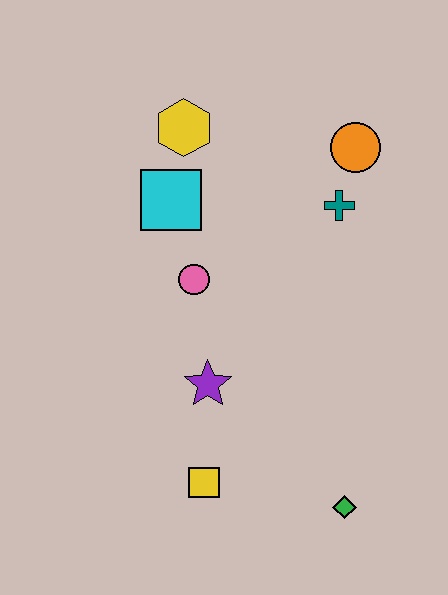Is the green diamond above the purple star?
No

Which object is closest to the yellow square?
The purple star is closest to the yellow square.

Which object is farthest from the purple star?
The orange circle is farthest from the purple star.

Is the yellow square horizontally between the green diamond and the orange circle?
No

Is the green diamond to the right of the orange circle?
No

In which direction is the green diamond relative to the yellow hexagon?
The green diamond is below the yellow hexagon.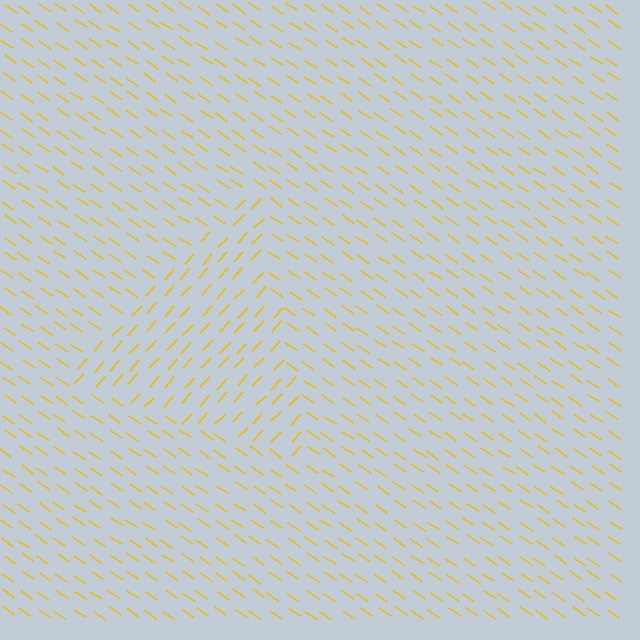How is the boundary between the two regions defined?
The boundary is defined purely by a change in line orientation (approximately 81 degrees difference). All lines are the same color and thickness.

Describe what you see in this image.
The image is filled with small yellow line segments. A triangle region in the image has lines oriented differently from the surrounding lines, creating a visible texture boundary.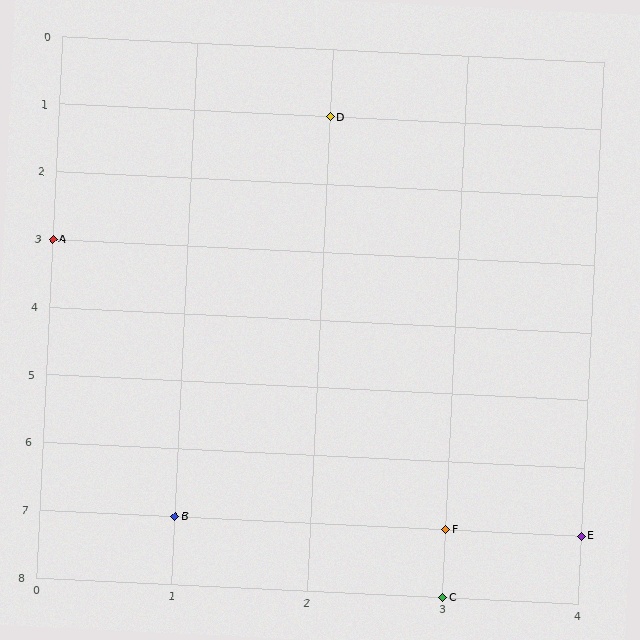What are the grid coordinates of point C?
Point C is at grid coordinates (3, 8).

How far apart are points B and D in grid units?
Points B and D are 1 column and 6 rows apart (about 6.1 grid units diagonally).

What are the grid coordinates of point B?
Point B is at grid coordinates (1, 7).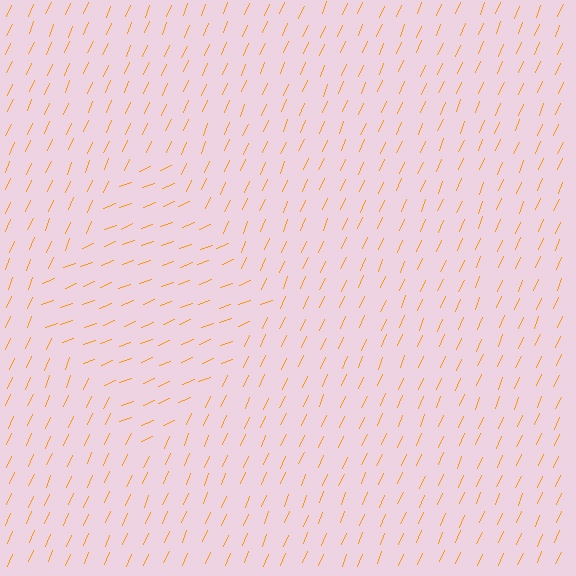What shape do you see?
I see a diamond.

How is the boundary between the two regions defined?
The boundary is defined purely by a change in line orientation (approximately 45 degrees difference). All lines are the same color and thickness.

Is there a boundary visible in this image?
Yes, there is a texture boundary formed by a change in line orientation.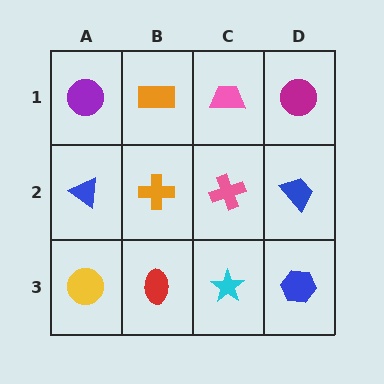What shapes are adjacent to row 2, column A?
A purple circle (row 1, column A), a yellow circle (row 3, column A), an orange cross (row 2, column B).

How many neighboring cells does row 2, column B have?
4.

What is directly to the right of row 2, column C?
A blue trapezoid.